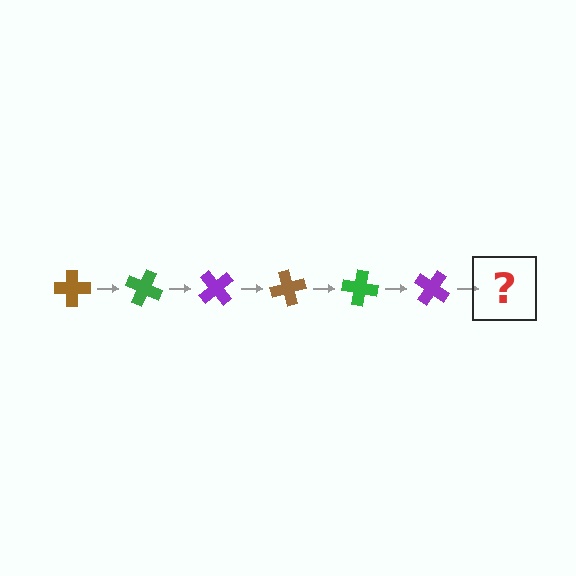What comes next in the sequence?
The next element should be a brown cross, rotated 150 degrees from the start.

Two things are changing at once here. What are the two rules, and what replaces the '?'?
The two rules are that it rotates 25 degrees each step and the color cycles through brown, green, and purple. The '?' should be a brown cross, rotated 150 degrees from the start.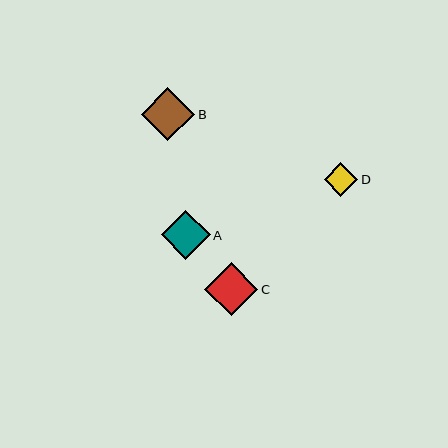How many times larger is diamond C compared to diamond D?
Diamond C is approximately 1.6 times the size of diamond D.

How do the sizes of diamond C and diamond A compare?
Diamond C and diamond A are approximately the same size.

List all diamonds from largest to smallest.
From largest to smallest: B, C, A, D.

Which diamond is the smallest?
Diamond D is the smallest with a size of approximately 34 pixels.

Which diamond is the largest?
Diamond B is the largest with a size of approximately 54 pixels.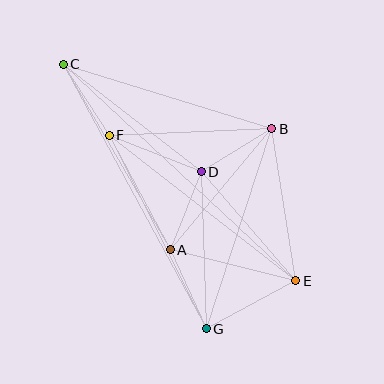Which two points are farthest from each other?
Points C and E are farthest from each other.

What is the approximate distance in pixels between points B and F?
The distance between B and F is approximately 163 pixels.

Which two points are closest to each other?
Points B and D are closest to each other.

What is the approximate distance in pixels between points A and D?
The distance between A and D is approximately 84 pixels.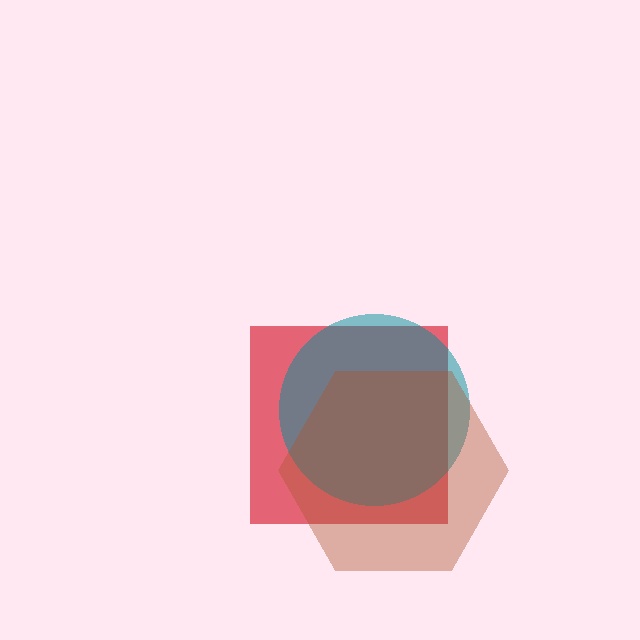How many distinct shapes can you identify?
There are 3 distinct shapes: a red square, a teal circle, a brown hexagon.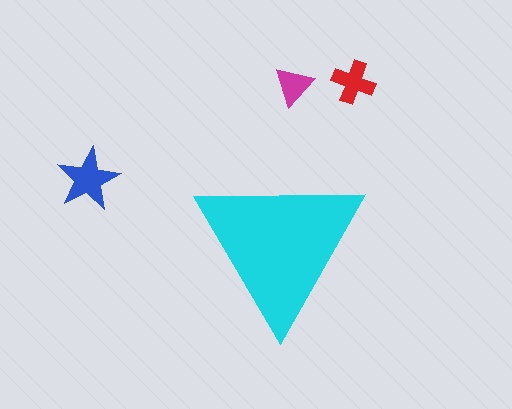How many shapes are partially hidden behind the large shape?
0 shapes are partially hidden.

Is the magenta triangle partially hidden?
No, the magenta triangle is fully visible.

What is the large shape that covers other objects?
A cyan triangle.